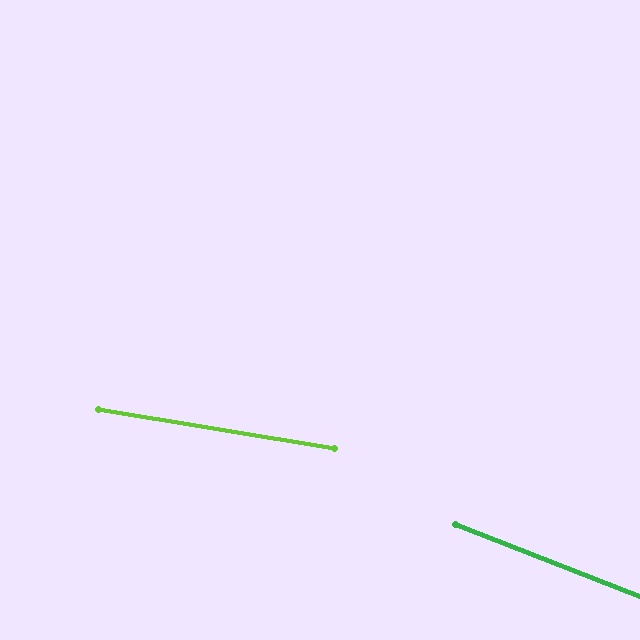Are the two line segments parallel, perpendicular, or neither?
Neither parallel nor perpendicular — they differ by about 12°.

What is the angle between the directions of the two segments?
Approximately 12 degrees.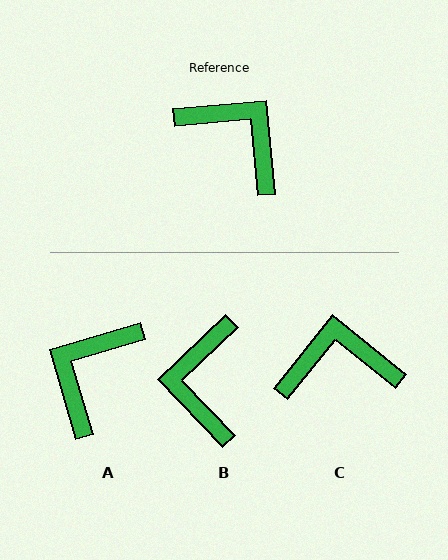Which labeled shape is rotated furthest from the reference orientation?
B, about 128 degrees away.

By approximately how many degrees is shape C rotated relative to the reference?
Approximately 46 degrees counter-clockwise.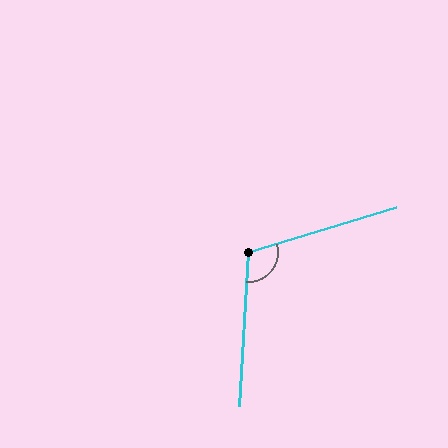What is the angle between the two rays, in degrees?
Approximately 110 degrees.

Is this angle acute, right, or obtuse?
It is obtuse.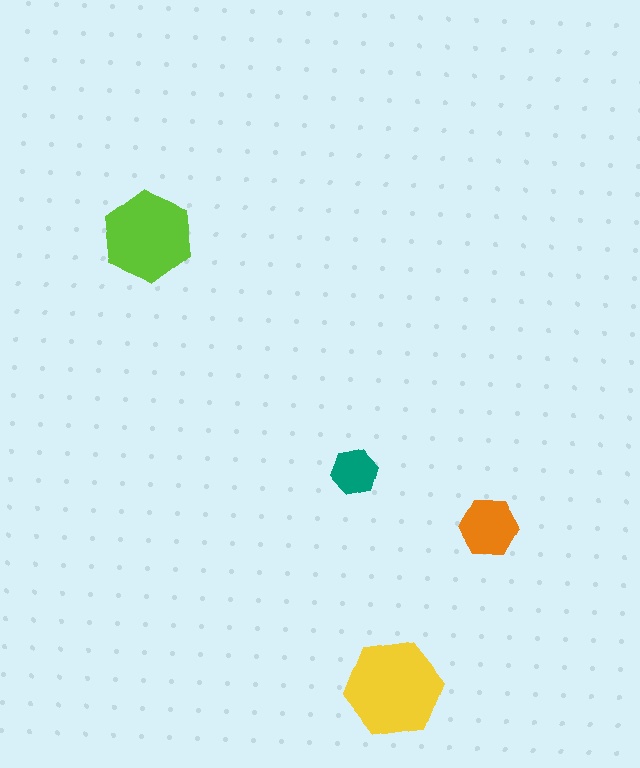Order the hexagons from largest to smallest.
the yellow one, the lime one, the orange one, the teal one.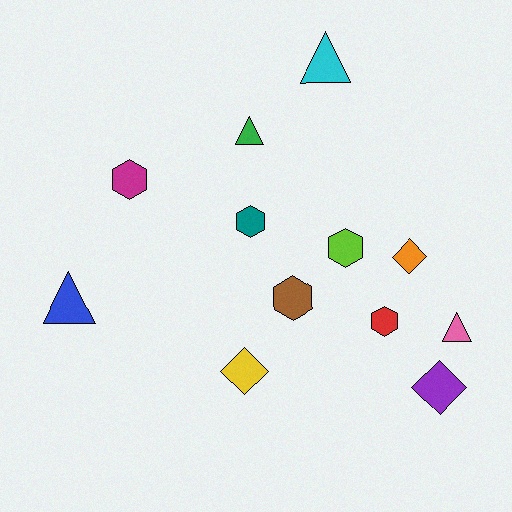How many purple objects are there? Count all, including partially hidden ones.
There is 1 purple object.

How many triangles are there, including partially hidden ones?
There are 4 triangles.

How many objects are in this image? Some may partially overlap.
There are 12 objects.